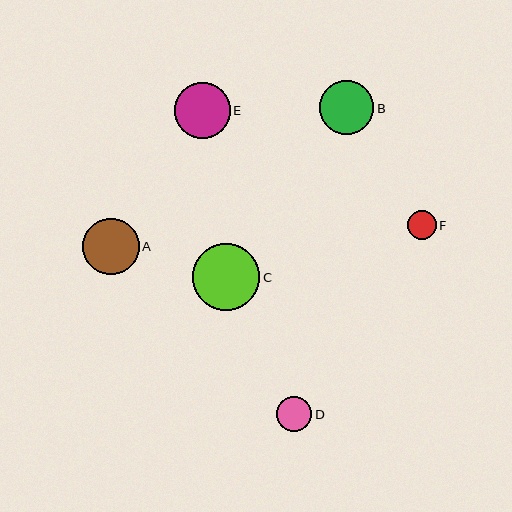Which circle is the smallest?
Circle F is the smallest with a size of approximately 29 pixels.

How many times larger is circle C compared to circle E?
Circle C is approximately 1.2 times the size of circle E.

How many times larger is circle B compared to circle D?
Circle B is approximately 1.6 times the size of circle D.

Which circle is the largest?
Circle C is the largest with a size of approximately 67 pixels.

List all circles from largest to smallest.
From largest to smallest: C, A, E, B, D, F.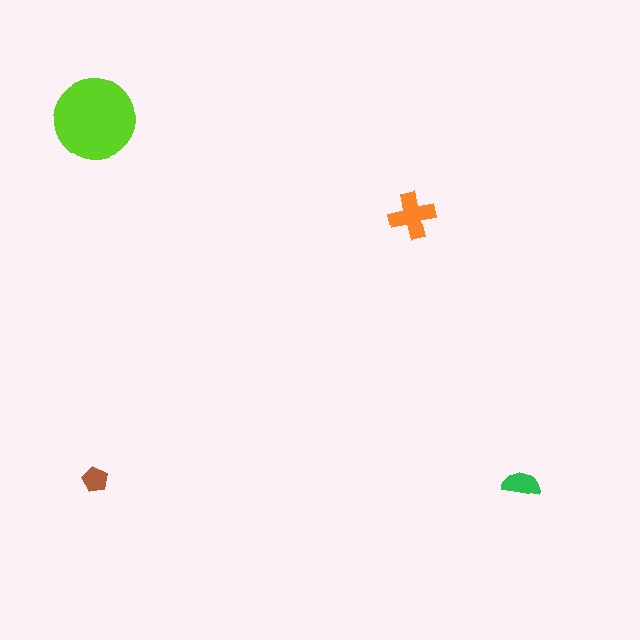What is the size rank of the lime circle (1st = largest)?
1st.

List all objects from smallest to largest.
The brown pentagon, the green semicircle, the orange cross, the lime circle.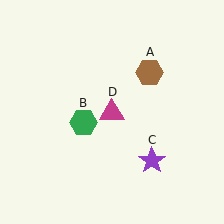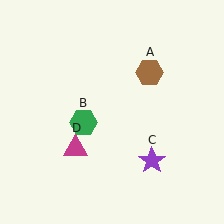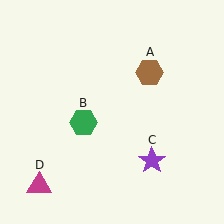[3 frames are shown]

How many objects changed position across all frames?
1 object changed position: magenta triangle (object D).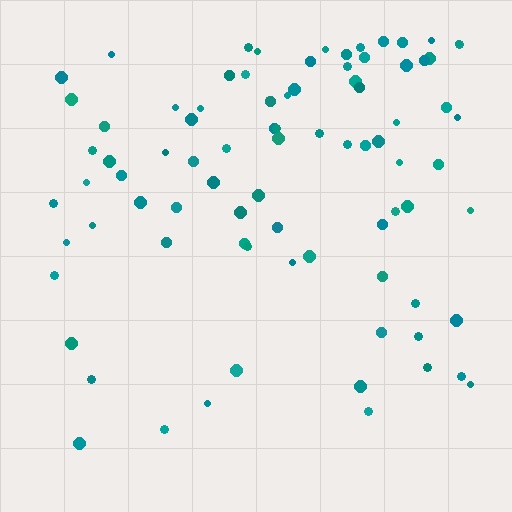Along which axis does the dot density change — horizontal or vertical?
Vertical.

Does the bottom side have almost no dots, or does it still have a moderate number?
Still a moderate number, just noticeably fewer than the top.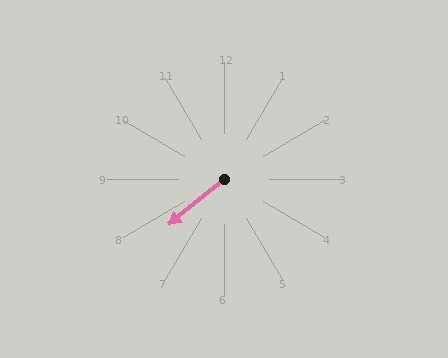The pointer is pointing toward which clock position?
Roughly 8 o'clock.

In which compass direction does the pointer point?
Southwest.